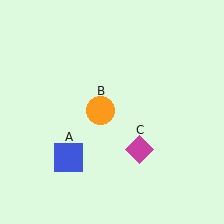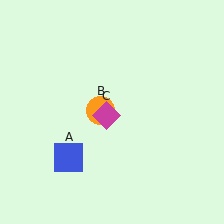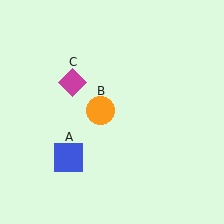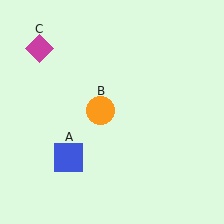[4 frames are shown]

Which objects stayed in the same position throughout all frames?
Blue square (object A) and orange circle (object B) remained stationary.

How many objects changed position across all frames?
1 object changed position: magenta diamond (object C).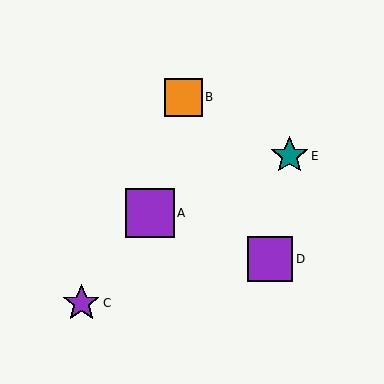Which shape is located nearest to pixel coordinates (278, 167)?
The teal star (labeled E) at (290, 156) is nearest to that location.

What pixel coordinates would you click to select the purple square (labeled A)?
Click at (150, 213) to select the purple square A.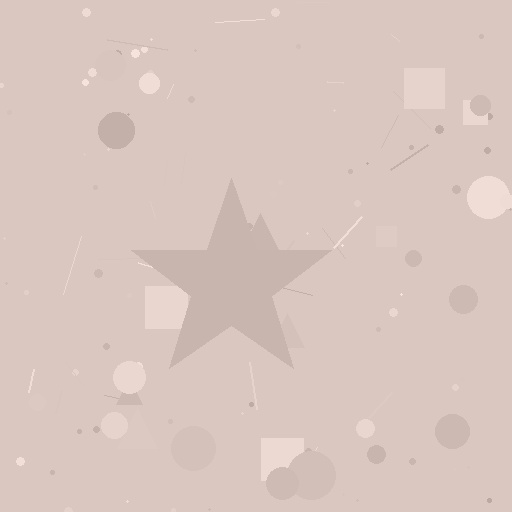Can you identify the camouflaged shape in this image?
The camouflaged shape is a star.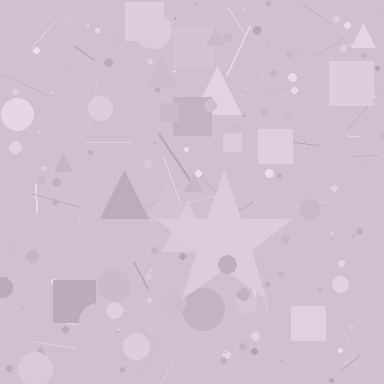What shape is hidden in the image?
A star is hidden in the image.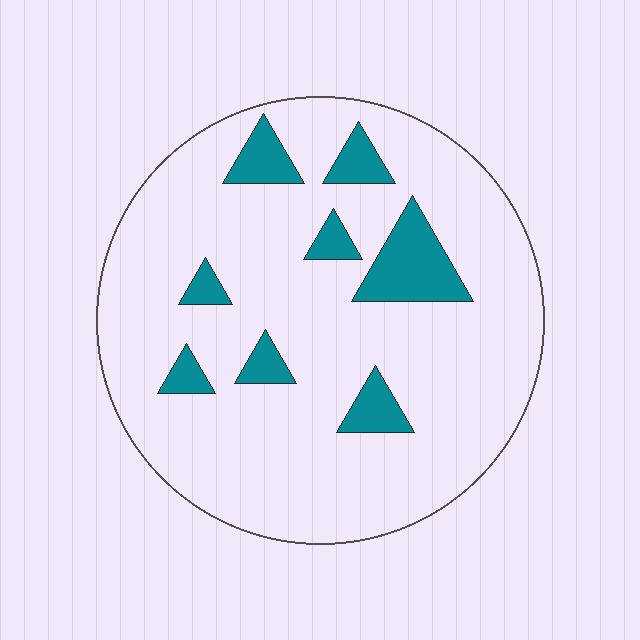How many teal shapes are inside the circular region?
8.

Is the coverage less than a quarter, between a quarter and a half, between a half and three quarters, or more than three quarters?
Less than a quarter.